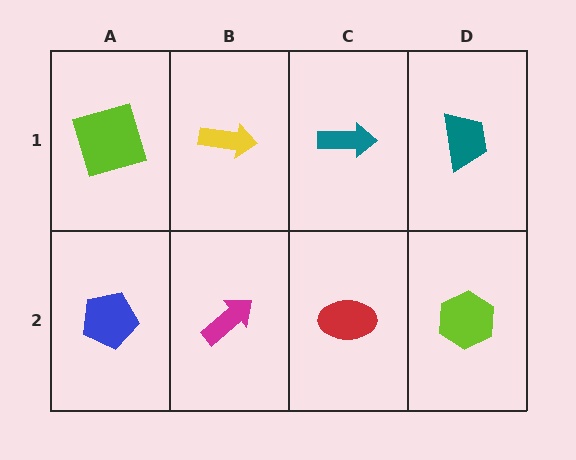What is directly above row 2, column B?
A yellow arrow.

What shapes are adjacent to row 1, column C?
A red ellipse (row 2, column C), a yellow arrow (row 1, column B), a teal trapezoid (row 1, column D).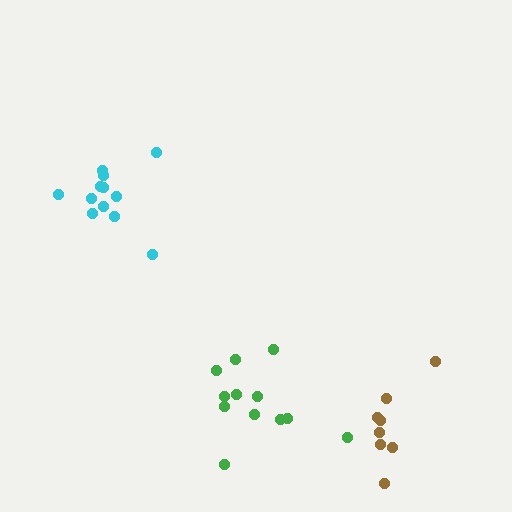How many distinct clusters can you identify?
There are 3 distinct clusters.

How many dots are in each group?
Group 1: 12 dots, Group 2: 8 dots, Group 3: 12 dots (32 total).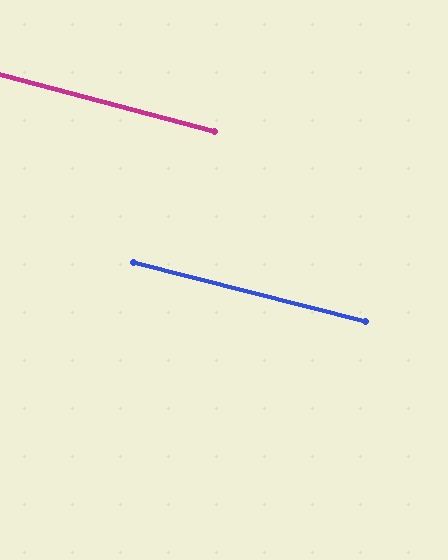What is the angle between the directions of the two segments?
Approximately 1 degree.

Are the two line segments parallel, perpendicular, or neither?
Parallel — their directions differ by only 0.7°.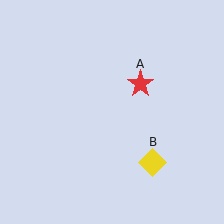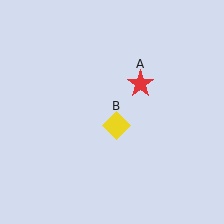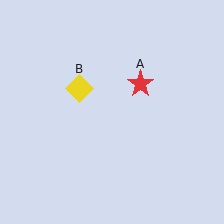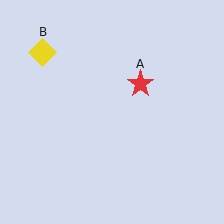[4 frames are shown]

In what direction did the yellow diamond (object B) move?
The yellow diamond (object B) moved up and to the left.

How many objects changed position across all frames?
1 object changed position: yellow diamond (object B).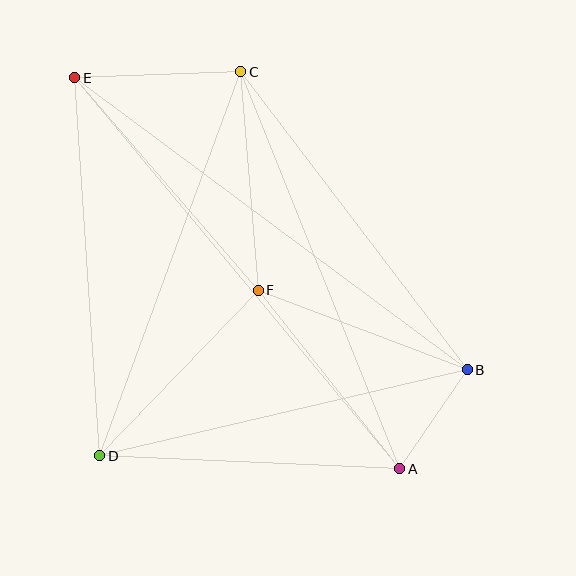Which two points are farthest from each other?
Points A and E are farthest from each other.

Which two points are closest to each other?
Points A and B are closest to each other.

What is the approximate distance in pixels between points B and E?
The distance between B and E is approximately 490 pixels.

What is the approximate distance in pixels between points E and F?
The distance between E and F is approximately 281 pixels.